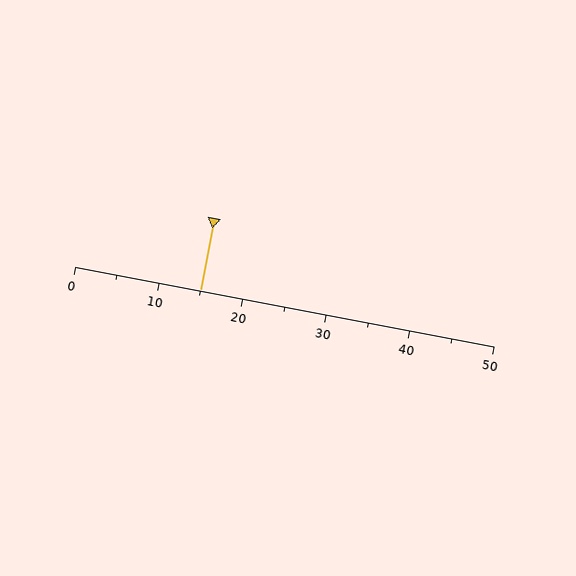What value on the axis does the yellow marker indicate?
The marker indicates approximately 15.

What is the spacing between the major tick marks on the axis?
The major ticks are spaced 10 apart.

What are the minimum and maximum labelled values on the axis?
The axis runs from 0 to 50.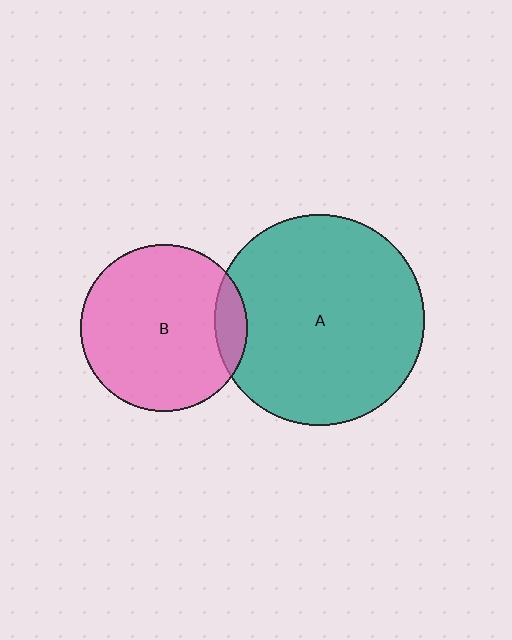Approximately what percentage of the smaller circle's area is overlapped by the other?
Approximately 10%.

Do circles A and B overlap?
Yes.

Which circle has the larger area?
Circle A (teal).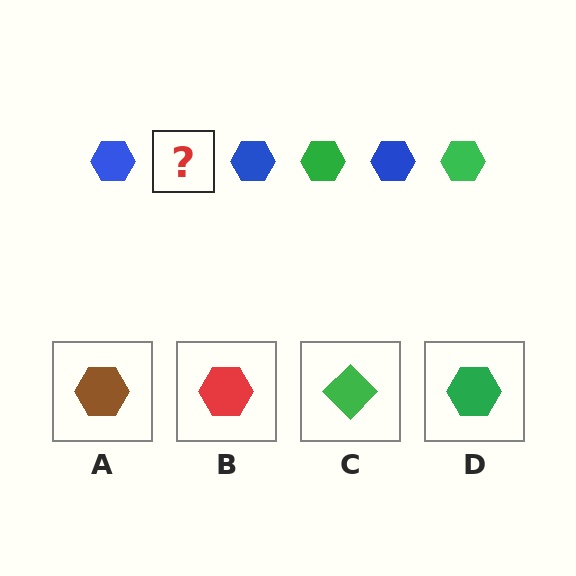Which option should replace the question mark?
Option D.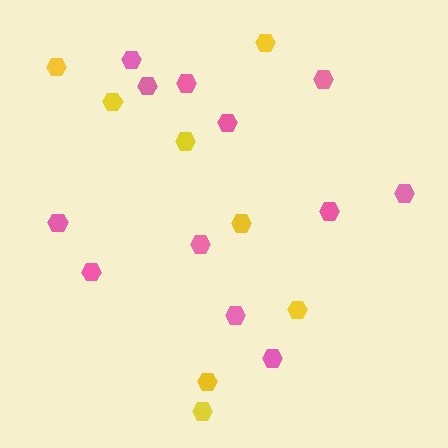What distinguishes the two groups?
There are 2 groups: one group of yellow hexagons (8) and one group of pink hexagons (12).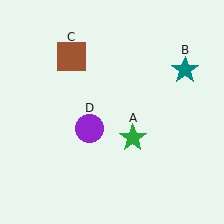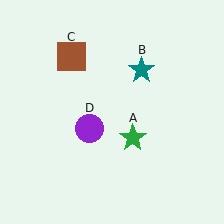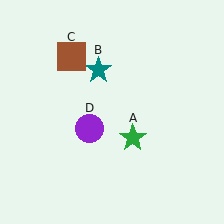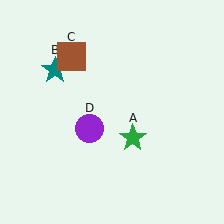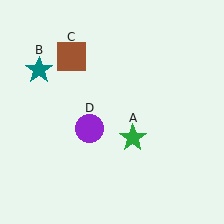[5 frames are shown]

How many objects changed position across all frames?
1 object changed position: teal star (object B).